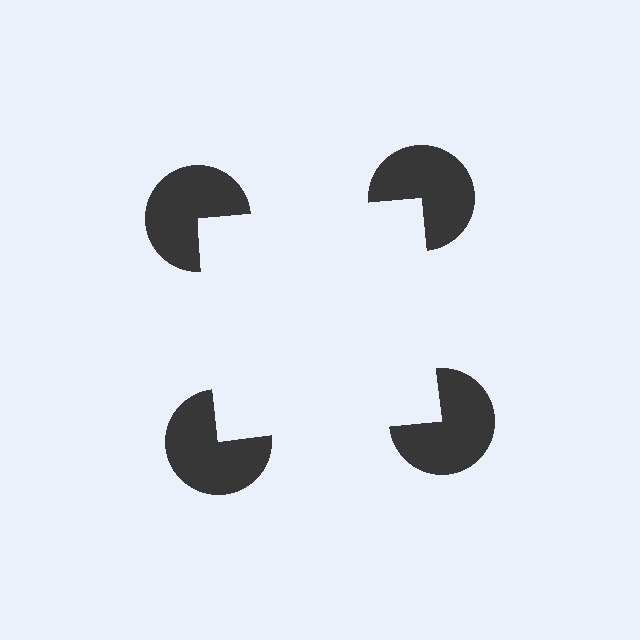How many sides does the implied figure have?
4 sides.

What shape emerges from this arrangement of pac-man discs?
An illusory square — its edges are inferred from the aligned wedge cuts in the pac-man discs, not physically drawn.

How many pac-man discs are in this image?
There are 4 — one at each vertex of the illusory square.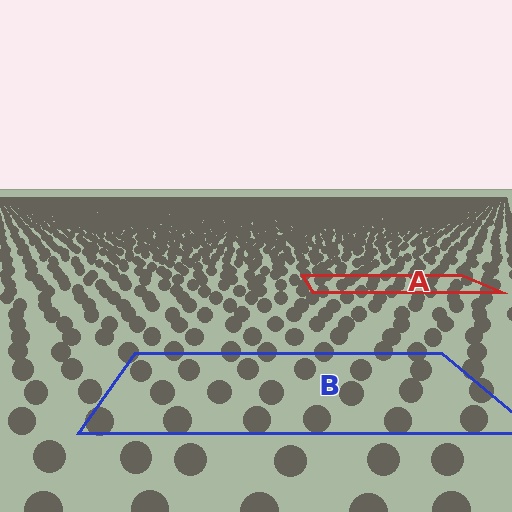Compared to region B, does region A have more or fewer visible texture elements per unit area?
Region A has more texture elements per unit area — they are packed more densely because it is farther away.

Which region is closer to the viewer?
Region B is closer. The texture elements there are larger and more spread out.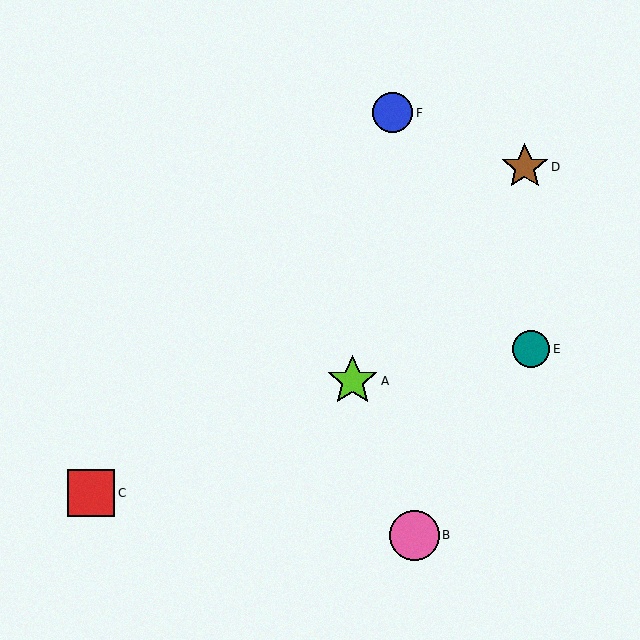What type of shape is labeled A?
Shape A is a lime star.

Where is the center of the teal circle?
The center of the teal circle is at (531, 349).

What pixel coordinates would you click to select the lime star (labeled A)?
Click at (353, 381) to select the lime star A.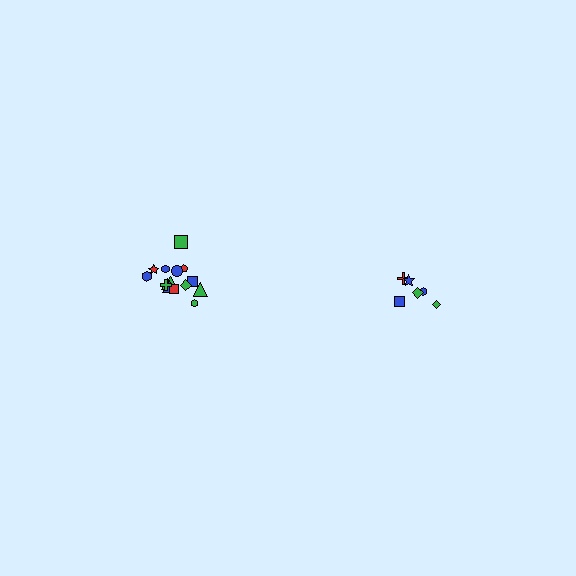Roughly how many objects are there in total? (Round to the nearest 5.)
Roughly 20 objects in total.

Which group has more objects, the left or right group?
The left group.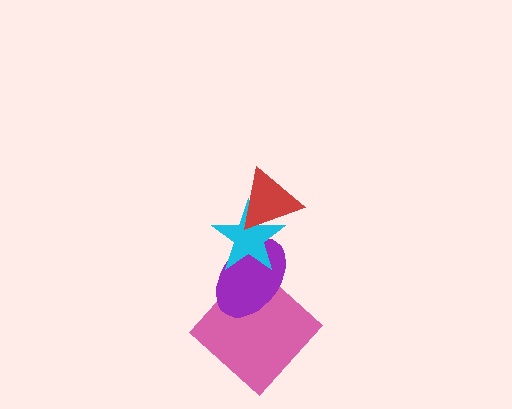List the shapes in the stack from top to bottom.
From top to bottom: the red triangle, the cyan star, the purple ellipse, the pink diamond.